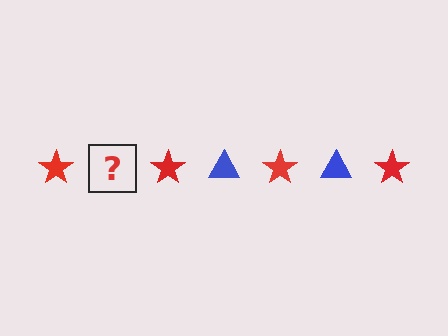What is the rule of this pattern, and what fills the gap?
The rule is that the pattern alternates between red star and blue triangle. The gap should be filled with a blue triangle.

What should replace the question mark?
The question mark should be replaced with a blue triangle.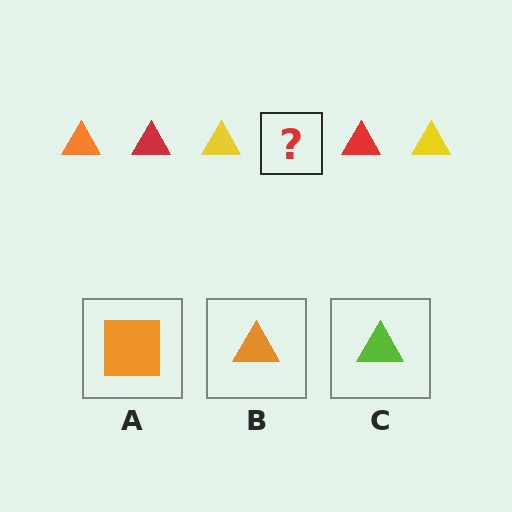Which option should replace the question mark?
Option B.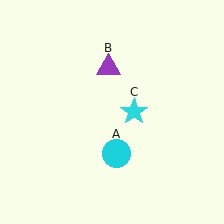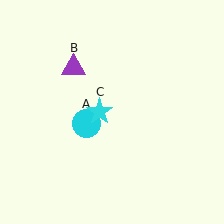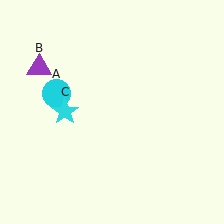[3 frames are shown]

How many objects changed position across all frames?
3 objects changed position: cyan circle (object A), purple triangle (object B), cyan star (object C).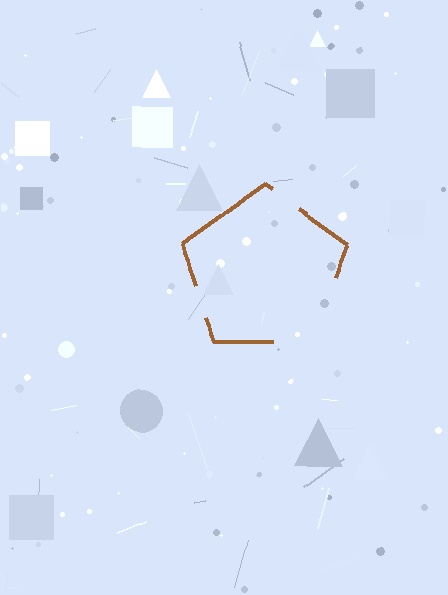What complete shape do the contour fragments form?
The contour fragments form a pentagon.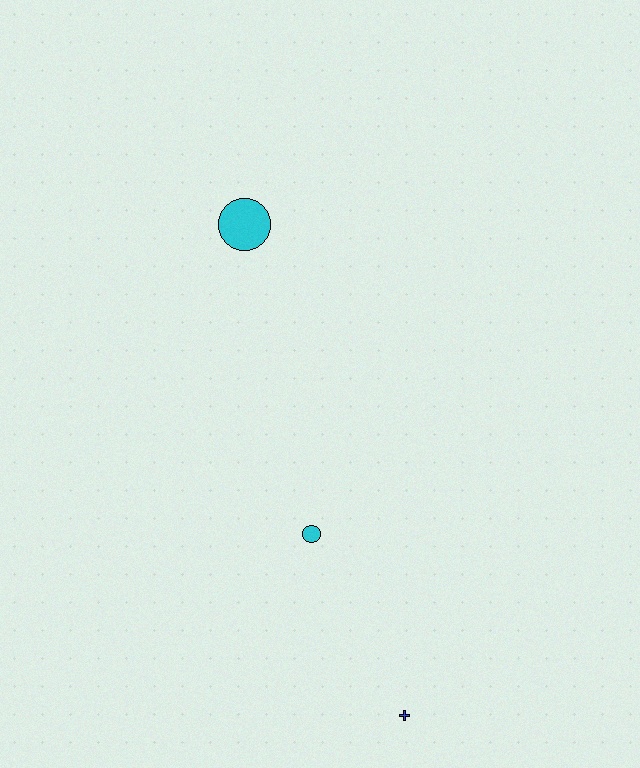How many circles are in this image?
There are 2 circles.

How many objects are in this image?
There are 3 objects.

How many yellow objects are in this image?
There are no yellow objects.